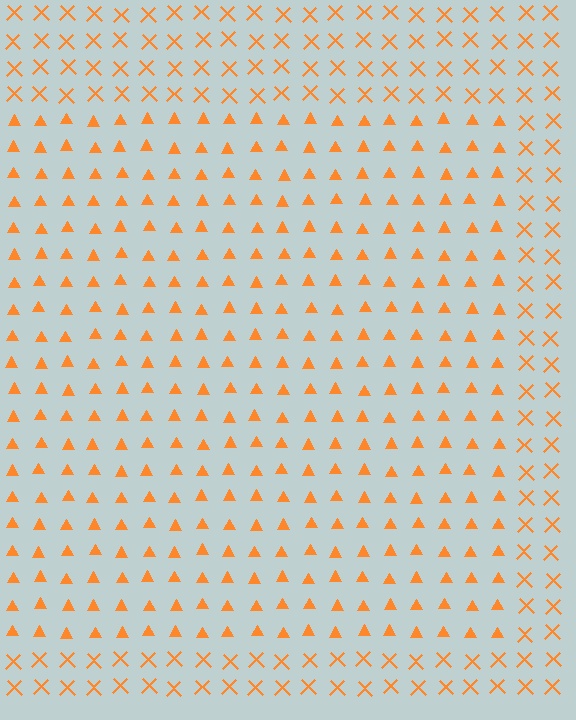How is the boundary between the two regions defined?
The boundary is defined by a change in element shape: triangles inside vs. X marks outside. All elements share the same color and spacing.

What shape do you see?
I see a rectangle.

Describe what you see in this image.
The image is filled with small orange elements arranged in a uniform grid. A rectangle-shaped region contains triangles, while the surrounding area contains X marks. The boundary is defined purely by the change in element shape.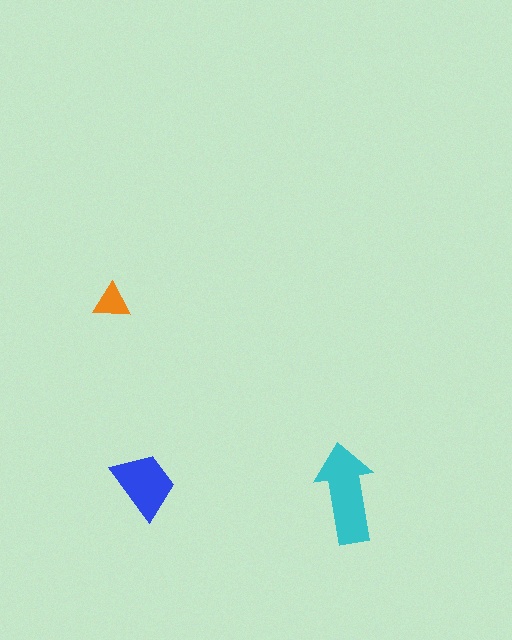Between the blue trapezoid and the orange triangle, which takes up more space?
The blue trapezoid.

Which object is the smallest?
The orange triangle.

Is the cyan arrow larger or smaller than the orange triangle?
Larger.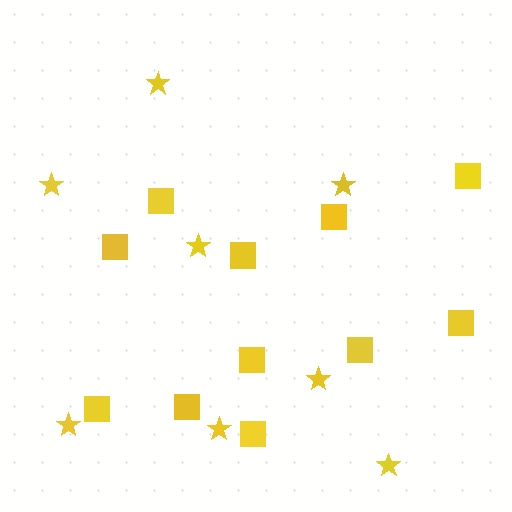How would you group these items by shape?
There are 2 groups: one group of stars (8) and one group of squares (11).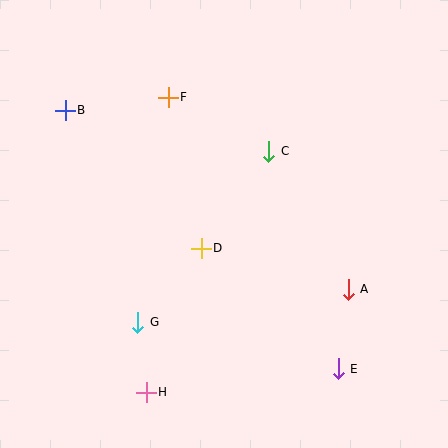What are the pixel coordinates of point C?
Point C is at (269, 151).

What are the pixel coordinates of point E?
Point E is at (338, 369).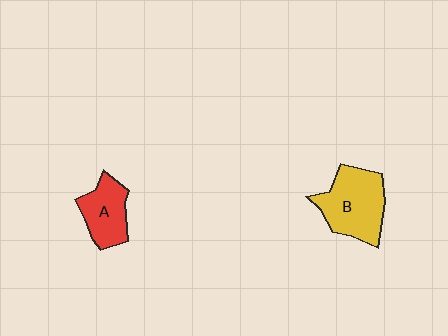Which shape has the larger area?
Shape B (yellow).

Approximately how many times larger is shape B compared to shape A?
Approximately 1.5 times.